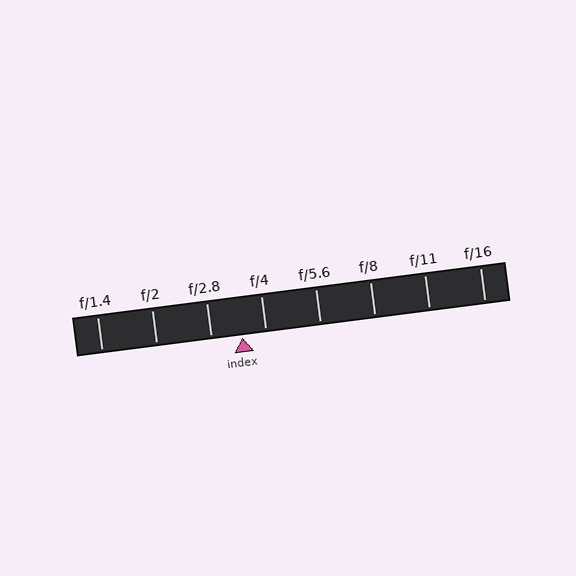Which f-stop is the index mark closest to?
The index mark is closest to f/4.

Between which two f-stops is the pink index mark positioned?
The index mark is between f/2.8 and f/4.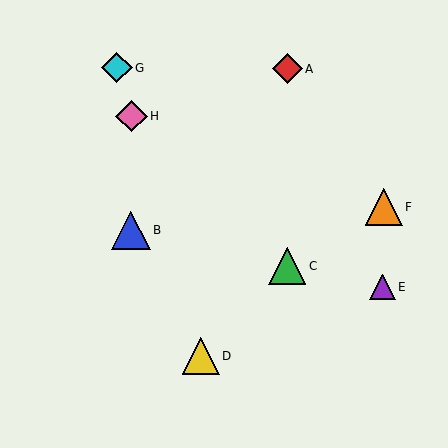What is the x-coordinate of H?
Object H is at x≈132.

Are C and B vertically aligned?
No, C is at x≈287 and B is at x≈131.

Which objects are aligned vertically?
Objects A, C are aligned vertically.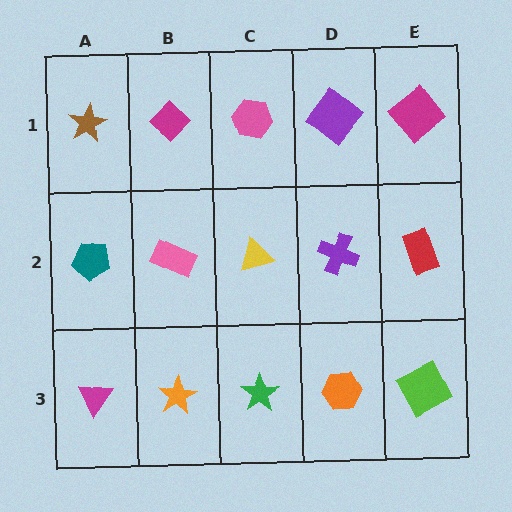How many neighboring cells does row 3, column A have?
2.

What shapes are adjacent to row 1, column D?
A purple cross (row 2, column D), a pink hexagon (row 1, column C), a magenta diamond (row 1, column E).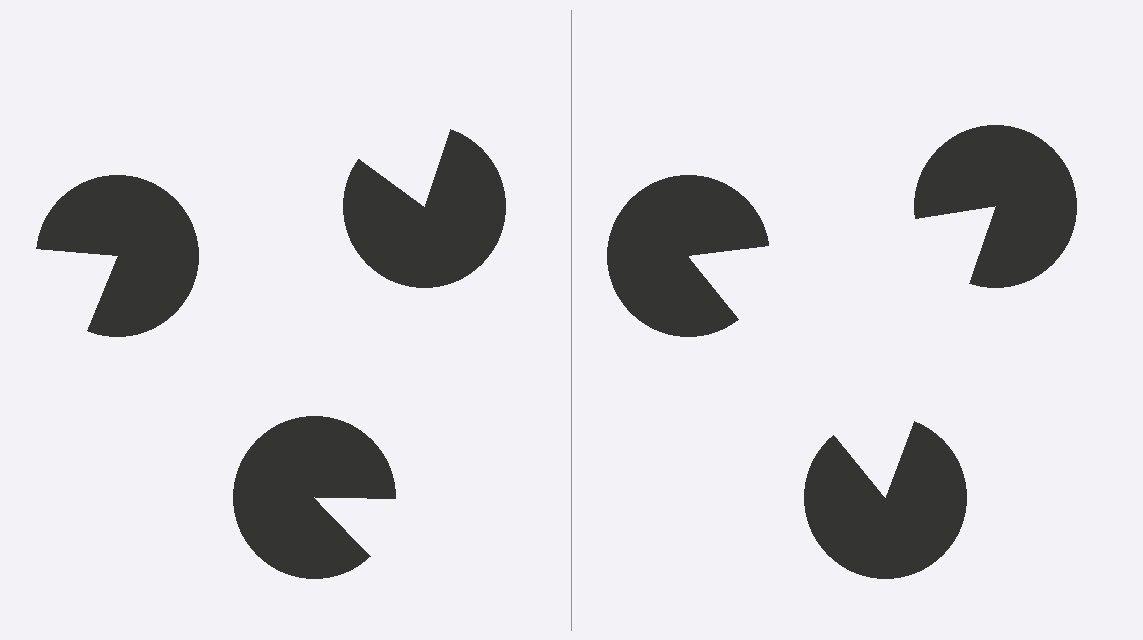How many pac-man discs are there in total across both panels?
6 — 3 on each side.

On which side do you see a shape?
An illusory triangle appears on the right side. On the left side the wedge cuts are rotated, so no coherent shape forms.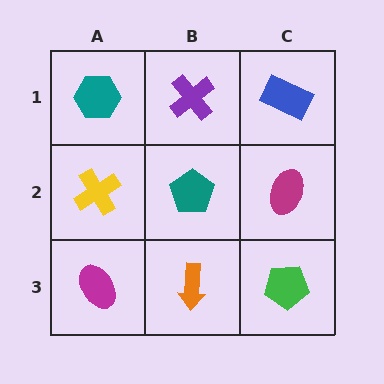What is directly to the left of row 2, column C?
A teal pentagon.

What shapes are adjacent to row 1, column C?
A magenta ellipse (row 2, column C), a purple cross (row 1, column B).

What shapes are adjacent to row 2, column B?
A purple cross (row 1, column B), an orange arrow (row 3, column B), a yellow cross (row 2, column A), a magenta ellipse (row 2, column C).